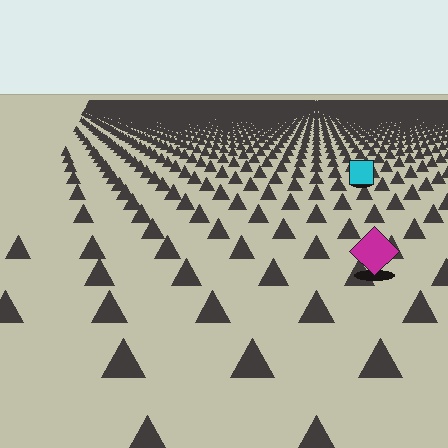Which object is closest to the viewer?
The magenta diamond is closest. The texture marks near it are larger and more spread out.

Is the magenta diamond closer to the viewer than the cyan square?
Yes. The magenta diamond is closer — you can tell from the texture gradient: the ground texture is coarser near it.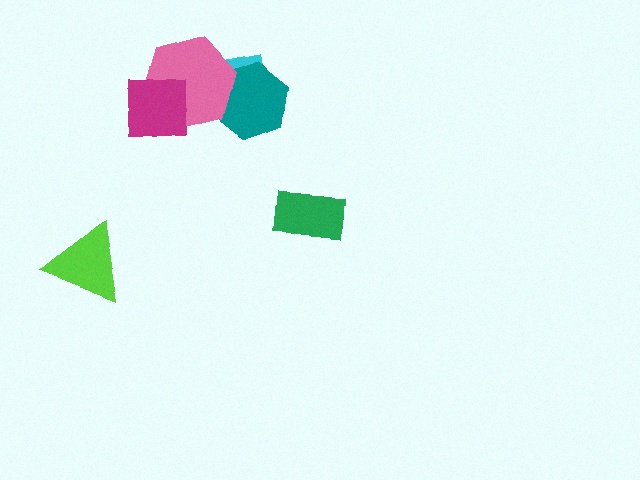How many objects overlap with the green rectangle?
0 objects overlap with the green rectangle.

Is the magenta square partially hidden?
No, no other shape covers it.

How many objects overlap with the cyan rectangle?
3 objects overlap with the cyan rectangle.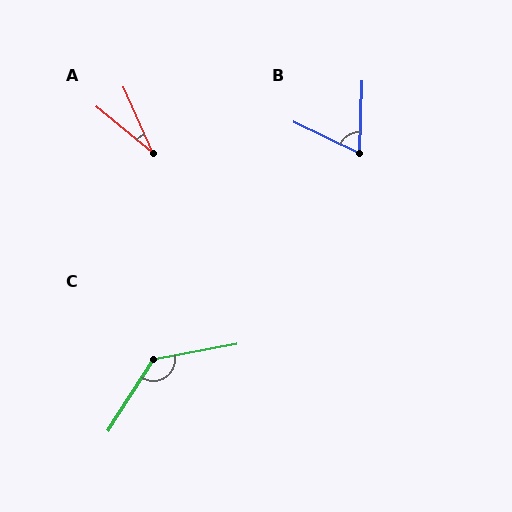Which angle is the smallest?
A, at approximately 27 degrees.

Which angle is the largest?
C, at approximately 133 degrees.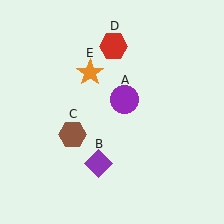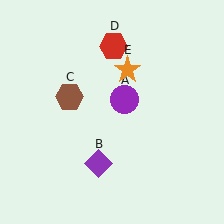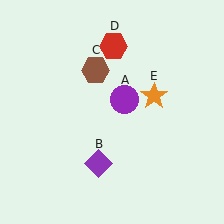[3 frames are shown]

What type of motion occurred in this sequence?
The brown hexagon (object C), orange star (object E) rotated clockwise around the center of the scene.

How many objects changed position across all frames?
2 objects changed position: brown hexagon (object C), orange star (object E).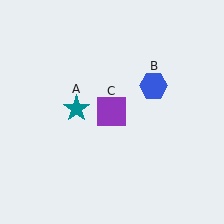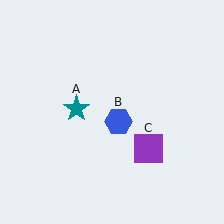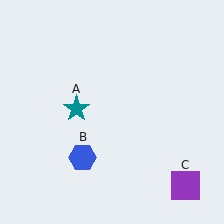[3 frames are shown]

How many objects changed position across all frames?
2 objects changed position: blue hexagon (object B), purple square (object C).